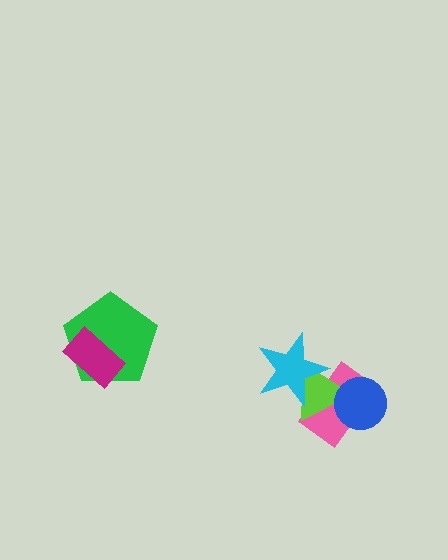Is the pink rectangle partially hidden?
Yes, it is partially covered by another shape.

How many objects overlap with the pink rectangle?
3 objects overlap with the pink rectangle.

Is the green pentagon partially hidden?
Yes, it is partially covered by another shape.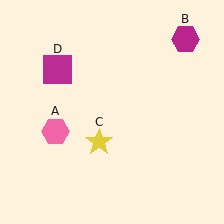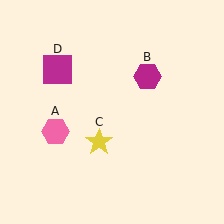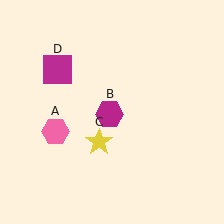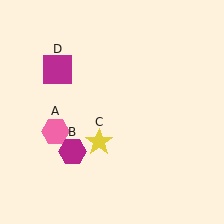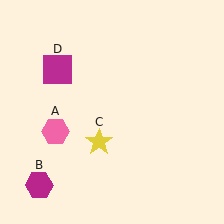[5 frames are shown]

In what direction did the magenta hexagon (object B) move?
The magenta hexagon (object B) moved down and to the left.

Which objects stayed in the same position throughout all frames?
Pink hexagon (object A) and yellow star (object C) and magenta square (object D) remained stationary.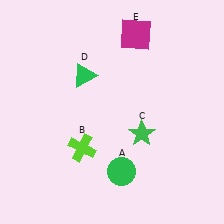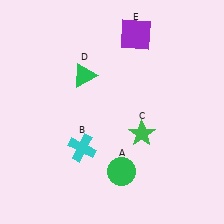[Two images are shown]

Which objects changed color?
B changed from lime to cyan. E changed from magenta to purple.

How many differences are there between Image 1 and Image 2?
There are 2 differences between the two images.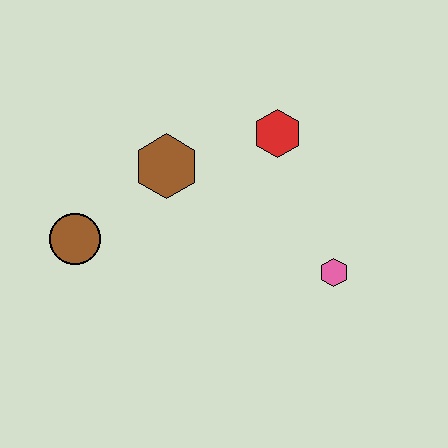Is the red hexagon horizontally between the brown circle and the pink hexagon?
Yes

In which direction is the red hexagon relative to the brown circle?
The red hexagon is to the right of the brown circle.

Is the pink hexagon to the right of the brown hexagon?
Yes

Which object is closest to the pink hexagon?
The red hexagon is closest to the pink hexagon.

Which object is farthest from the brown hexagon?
The pink hexagon is farthest from the brown hexagon.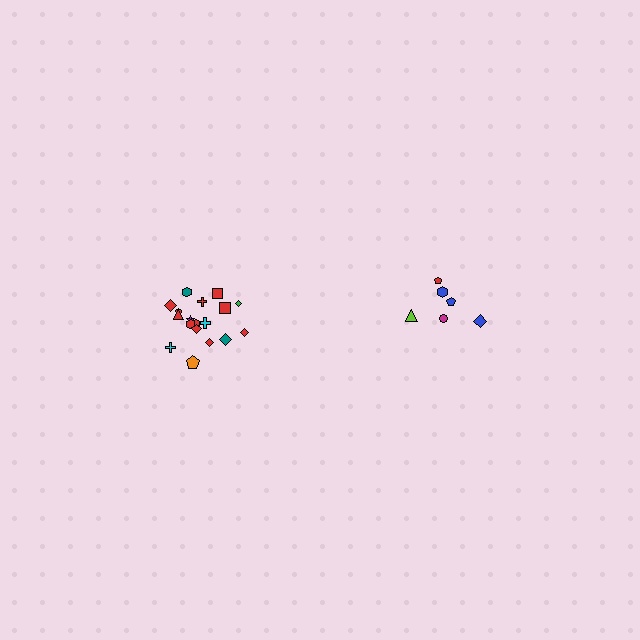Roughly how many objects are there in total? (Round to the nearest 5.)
Roughly 25 objects in total.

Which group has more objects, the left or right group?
The left group.